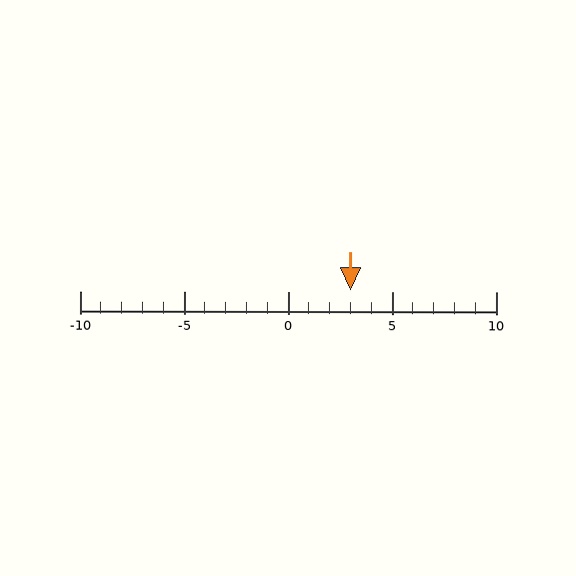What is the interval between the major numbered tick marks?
The major tick marks are spaced 5 units apart.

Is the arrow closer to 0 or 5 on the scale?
The arrow is closer to 5.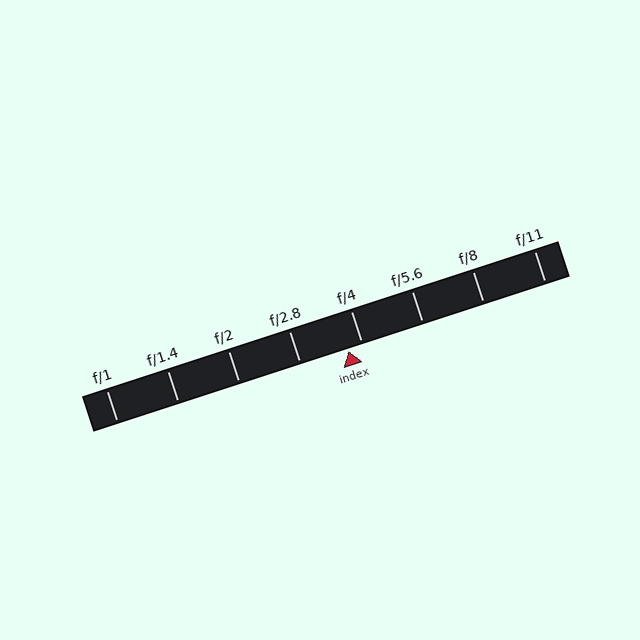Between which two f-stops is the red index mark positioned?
The index mark is between f/2.8 and f/4.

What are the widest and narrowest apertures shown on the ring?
The widest aperture shown is f/1 and the narrowest is f/11.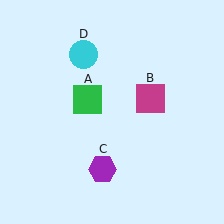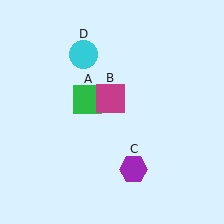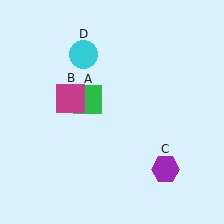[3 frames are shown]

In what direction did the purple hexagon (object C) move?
The purple hexagon (object C) moved right.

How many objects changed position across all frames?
2 objects changed position: magenta square (object B), purple hexagon (object C).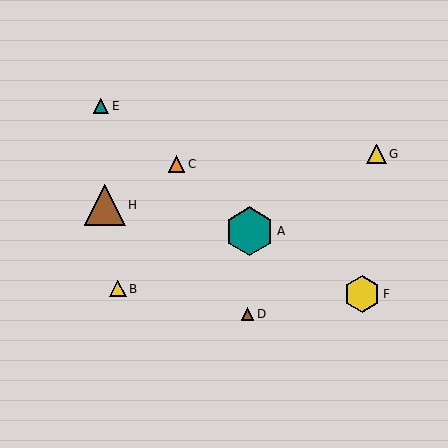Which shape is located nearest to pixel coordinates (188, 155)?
The orange triangle (labeled C) at (176, 164) is nearest to that location.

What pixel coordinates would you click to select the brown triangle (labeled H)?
Click at (105, 205) to select the brown triangle H.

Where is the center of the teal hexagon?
The center of the teal hexagon is at (250, 231).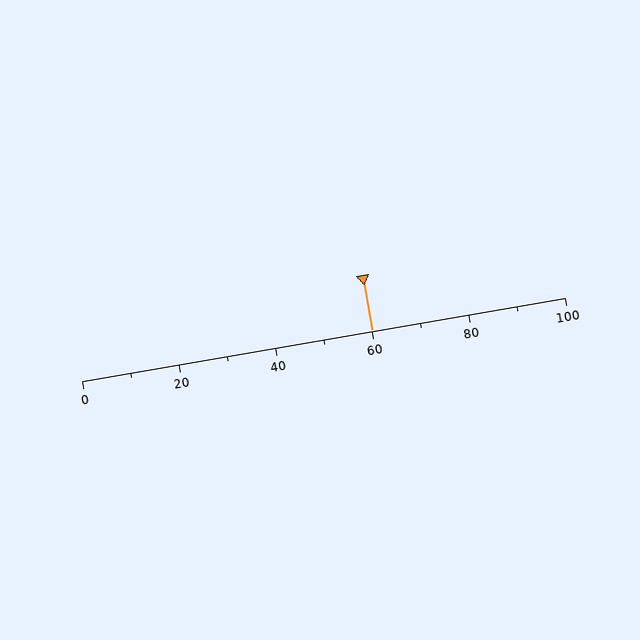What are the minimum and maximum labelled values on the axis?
The axis runs from 0 to 100.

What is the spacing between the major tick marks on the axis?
The major ticks are spaced 20 apart.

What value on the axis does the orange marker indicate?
The marker indicates approximately 60.